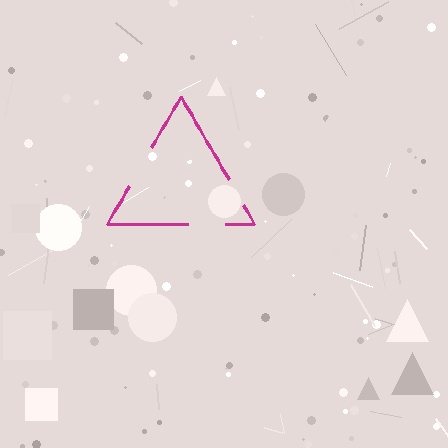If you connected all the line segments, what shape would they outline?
They would outline a triangle.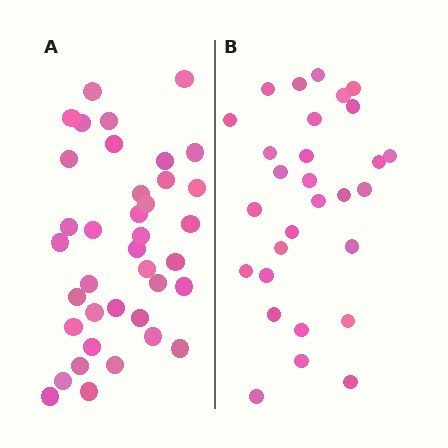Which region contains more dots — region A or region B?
Region A (the left region) has more dots.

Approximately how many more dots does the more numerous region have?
Region A has roughly 8 or so more dots than region B.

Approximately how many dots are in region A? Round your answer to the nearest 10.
About 40 dots. (The exact count is 38, which rounds to 40.)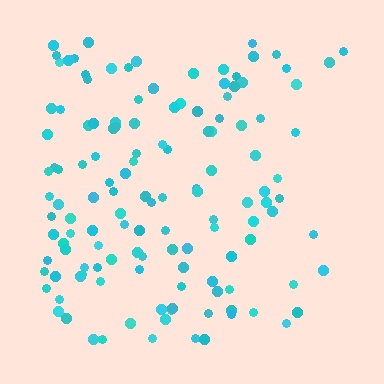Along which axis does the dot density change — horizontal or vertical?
Horizontal.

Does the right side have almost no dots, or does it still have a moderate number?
Still a moderate number, just noticeably fewer than the left.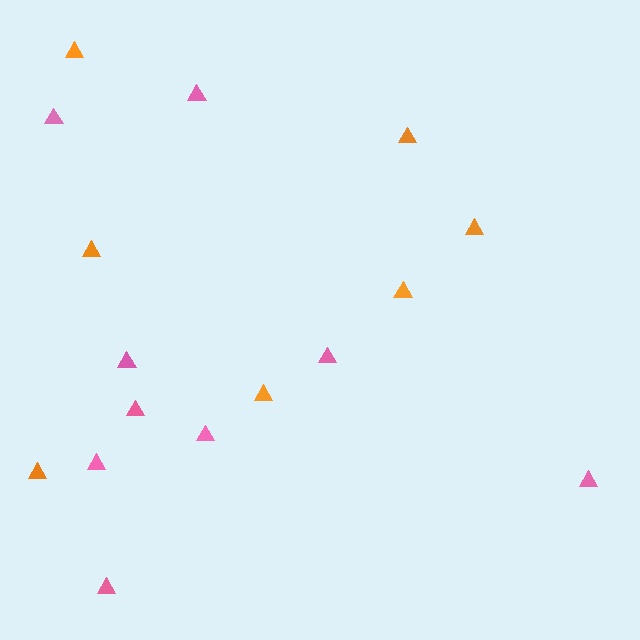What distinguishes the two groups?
There are 2 groups: one group of pink triangles (9) and one group of orange triangles (7).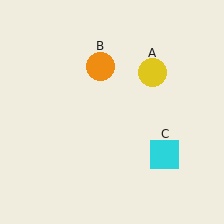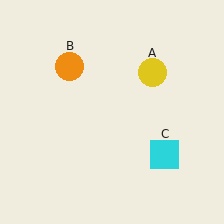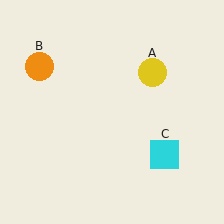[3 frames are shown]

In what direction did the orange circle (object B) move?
The orange circle (object B) moved left.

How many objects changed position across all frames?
1 object changed position: orange circle (object B).